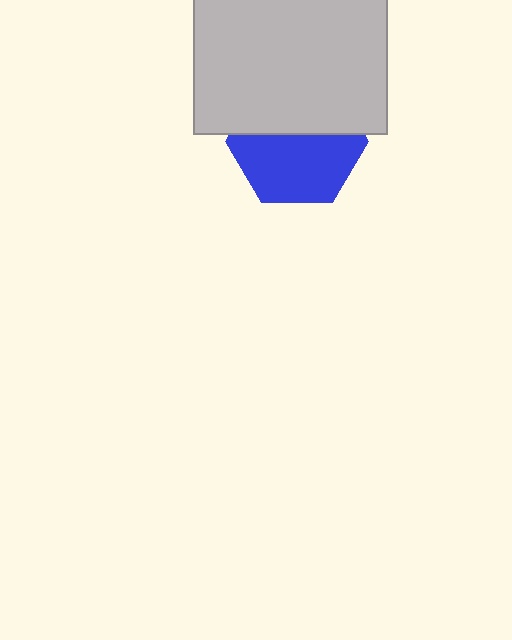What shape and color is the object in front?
The object in front is a light gray square.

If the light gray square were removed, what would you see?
You would see the complete blue hexagon.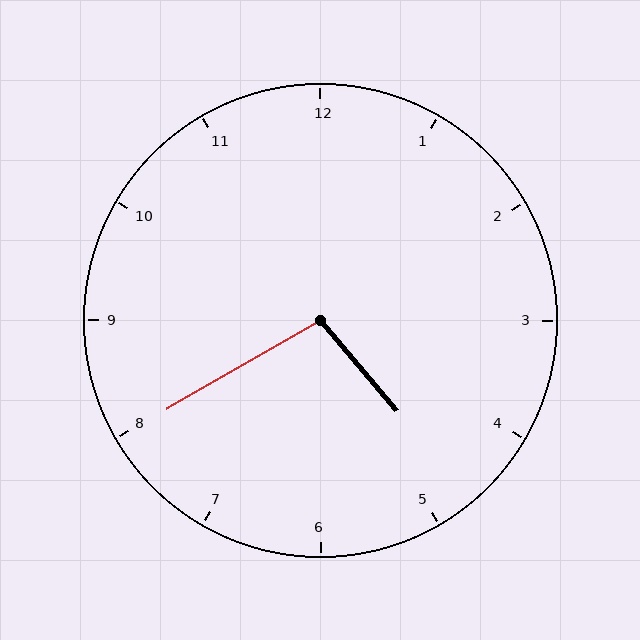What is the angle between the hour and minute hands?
Approximately 100 degrees.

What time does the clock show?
4:40.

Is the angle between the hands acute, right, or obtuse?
It is obtuse.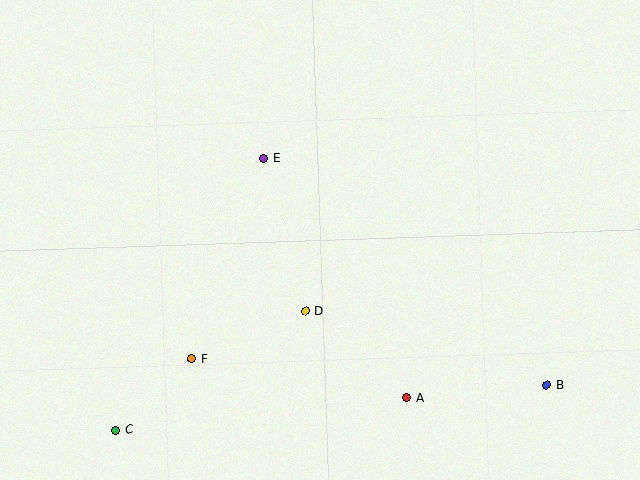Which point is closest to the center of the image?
Point D at (306, 311) is closest to the center.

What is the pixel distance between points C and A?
The distance between C and A is 293 pixels.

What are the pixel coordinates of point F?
Point F is at (191, 359).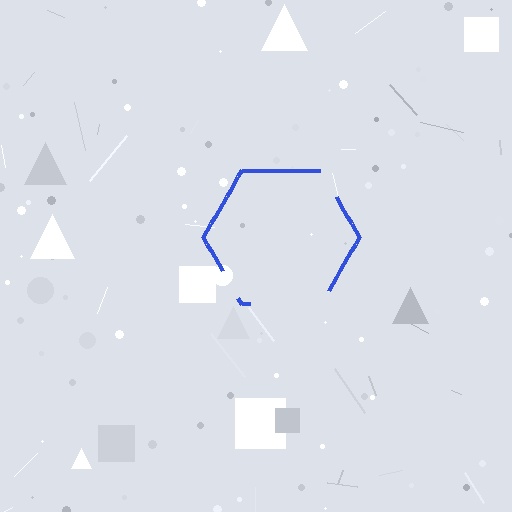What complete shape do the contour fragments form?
The contour fragments form a hexagon.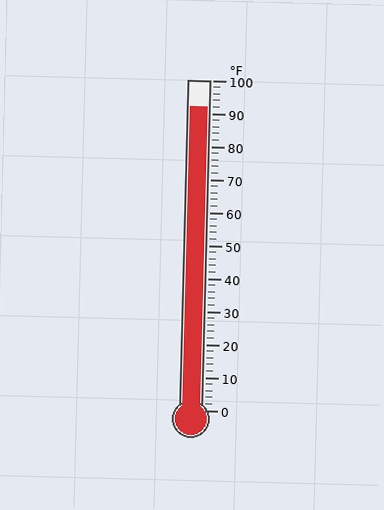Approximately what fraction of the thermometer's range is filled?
The thermometer is filled to approximately 90% of its range.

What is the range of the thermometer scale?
The thermometer scale ranges from 0°F to 100°F.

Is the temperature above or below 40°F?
The temperature is above 40°F.